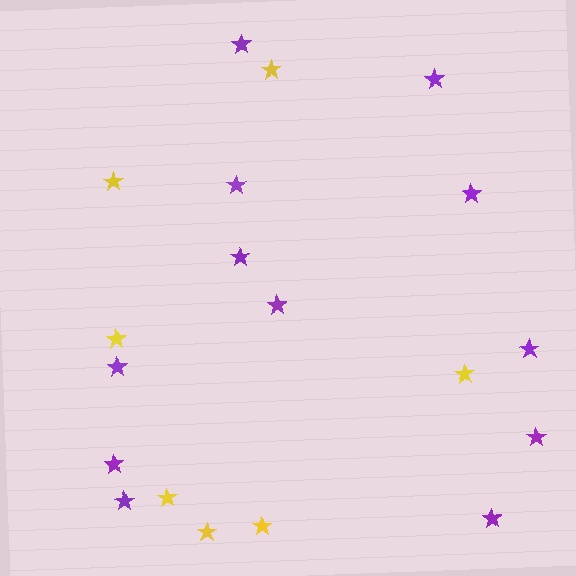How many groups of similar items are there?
There are 2 groups: one group of yellow stars (7) and one group of purple stars (12).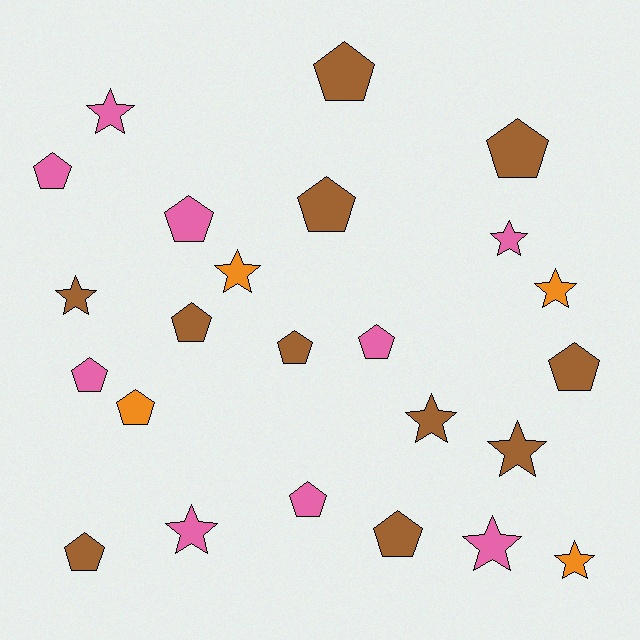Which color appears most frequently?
Brown, with 11 objects.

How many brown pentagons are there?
There are 8 brown pentagons.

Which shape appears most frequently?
Pentagon, with 14 objects.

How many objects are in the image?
There are 24 objects.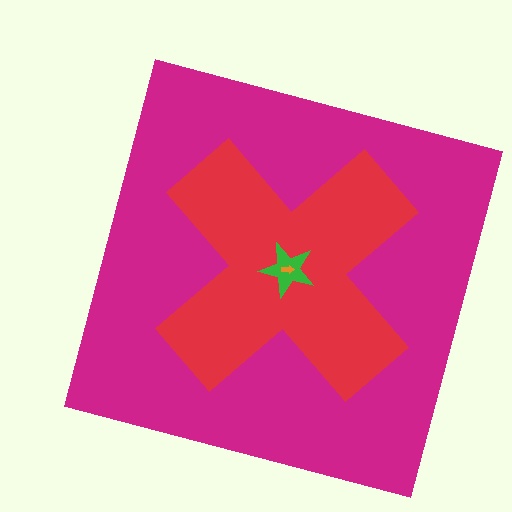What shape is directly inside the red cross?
The green star.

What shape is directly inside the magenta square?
The red cross.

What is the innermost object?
The orange arrow.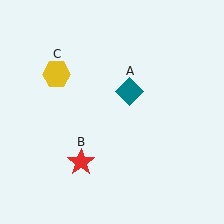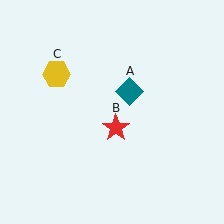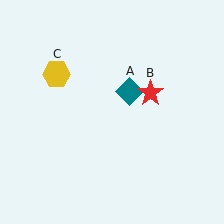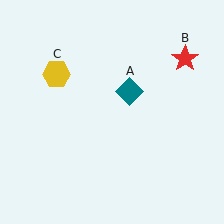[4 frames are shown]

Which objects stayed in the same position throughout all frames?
Teal diamond (object A) and yellow hexagon (object C) remained stationary.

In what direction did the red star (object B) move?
The red star (object B) moved up and to the right.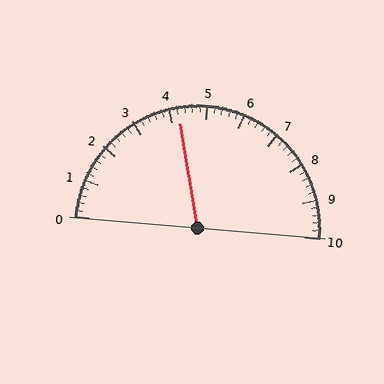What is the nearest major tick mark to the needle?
The nearest major tick mark is 4.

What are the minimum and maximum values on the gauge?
The gauge ranges from 0 to 10.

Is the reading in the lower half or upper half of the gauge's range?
The reading is in the lower half of the range (0 to 10).